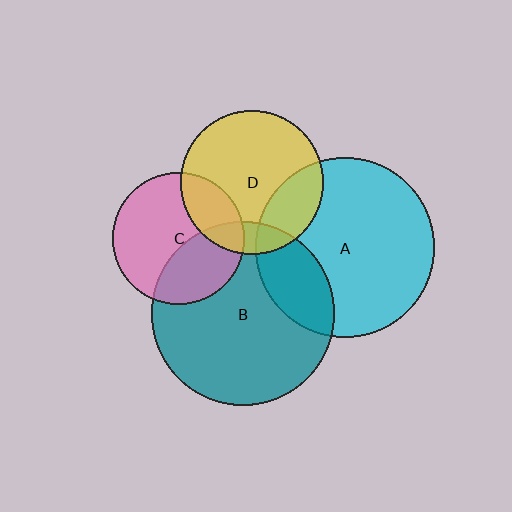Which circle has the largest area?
Circle B (teal).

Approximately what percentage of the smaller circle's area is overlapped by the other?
Approximately 25%.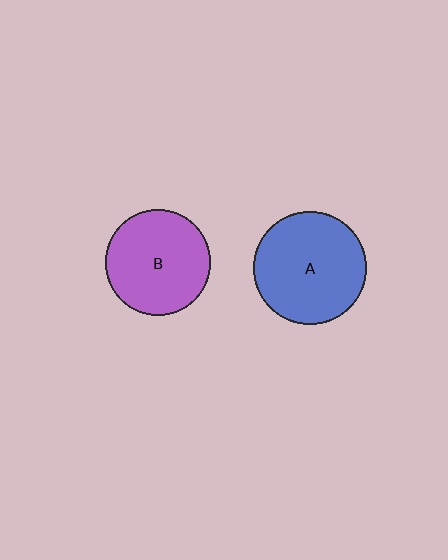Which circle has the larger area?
Circle A (blue).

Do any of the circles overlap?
No, none of the circles overlap.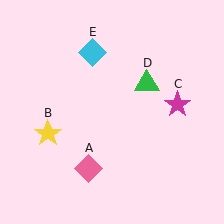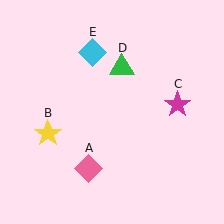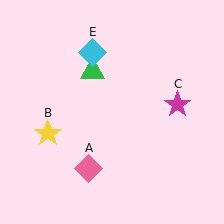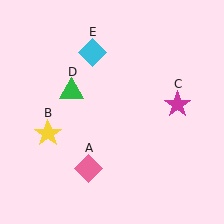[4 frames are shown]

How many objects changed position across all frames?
1 object changed position: green triangle (object D).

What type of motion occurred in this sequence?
The green triangle (object D) rotated counterclockwise around the center of the scene.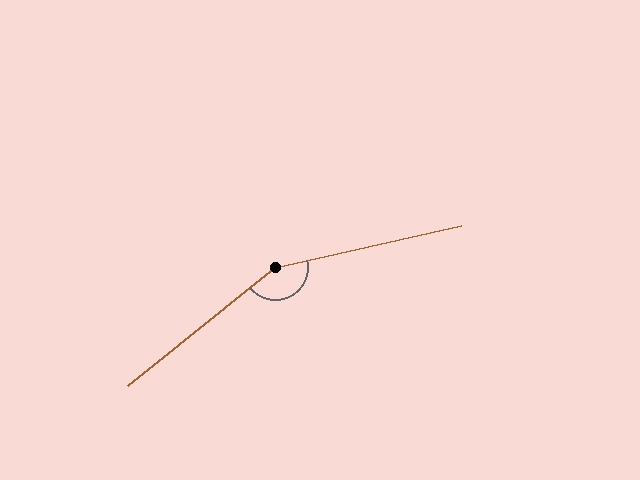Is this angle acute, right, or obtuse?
It is obtuse.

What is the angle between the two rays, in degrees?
Approximately 154 degrees.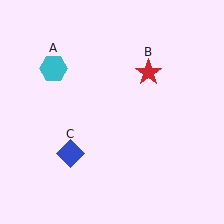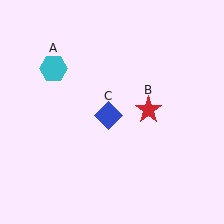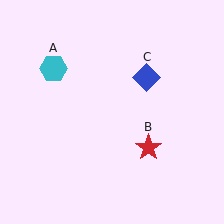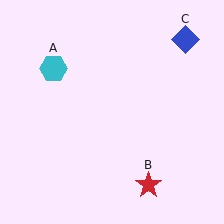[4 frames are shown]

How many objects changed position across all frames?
2 objects changed position: red star (object B), blue diamond (object C).